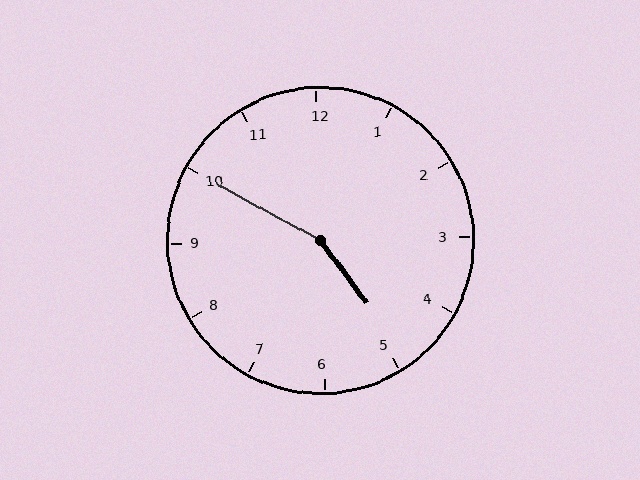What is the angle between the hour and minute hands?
Approximately 155 degrees.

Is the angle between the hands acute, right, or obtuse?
It is obtuse.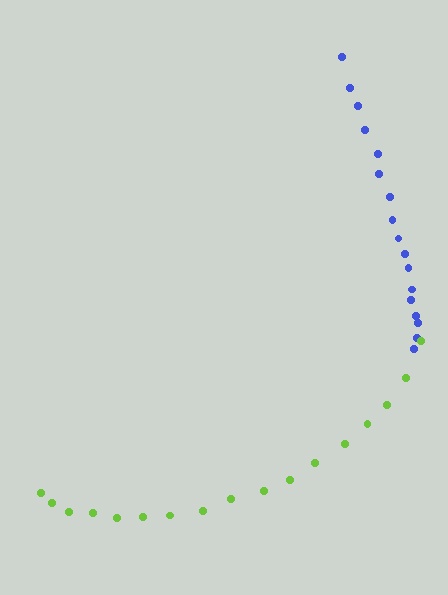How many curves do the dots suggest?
There are 2 distinct paths.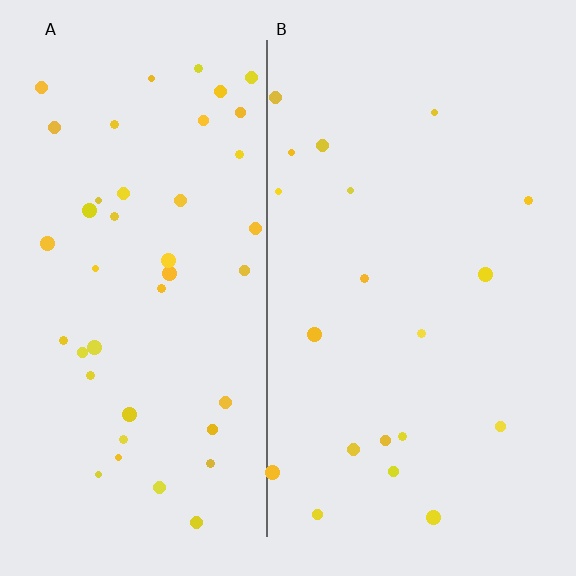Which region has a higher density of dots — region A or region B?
A (the left).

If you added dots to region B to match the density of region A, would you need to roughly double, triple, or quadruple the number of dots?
Approximately double.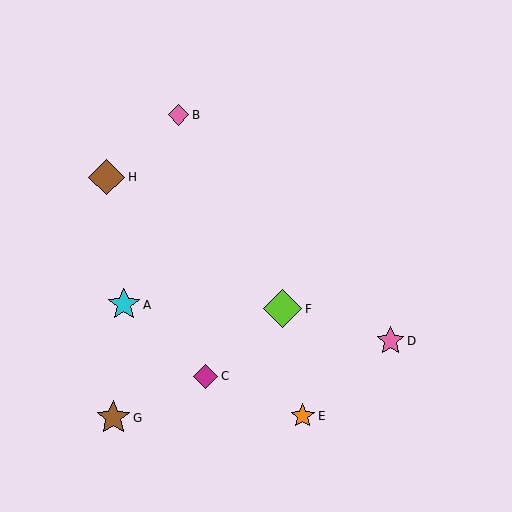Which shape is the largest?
The lime diamond (labeled F) is the largest.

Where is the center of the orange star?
The center of the orange star is at (303, 416).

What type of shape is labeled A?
Shape A is a cyan star.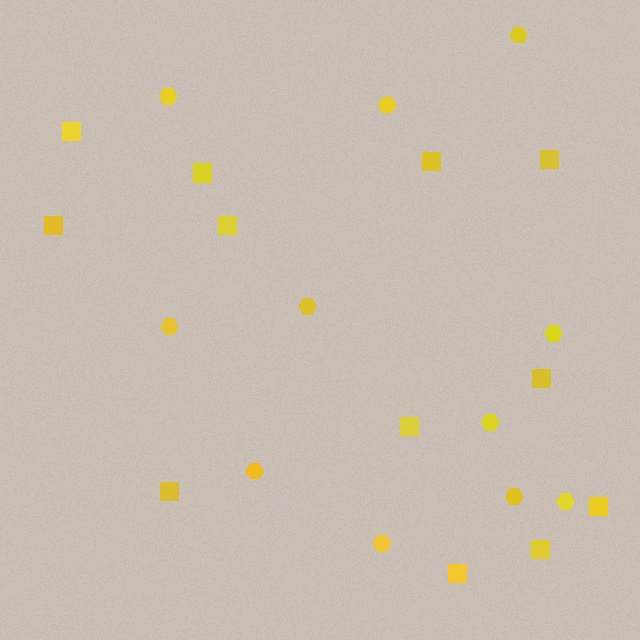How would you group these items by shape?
There are 2 groups: one group of hexagons (11) and one group of squares (12).